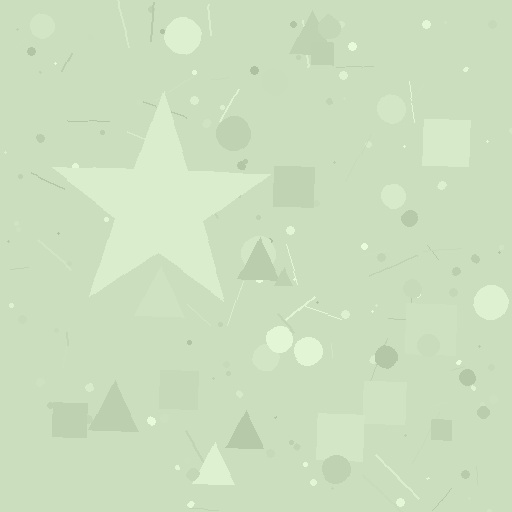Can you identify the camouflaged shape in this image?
The camouflaged shape is a star.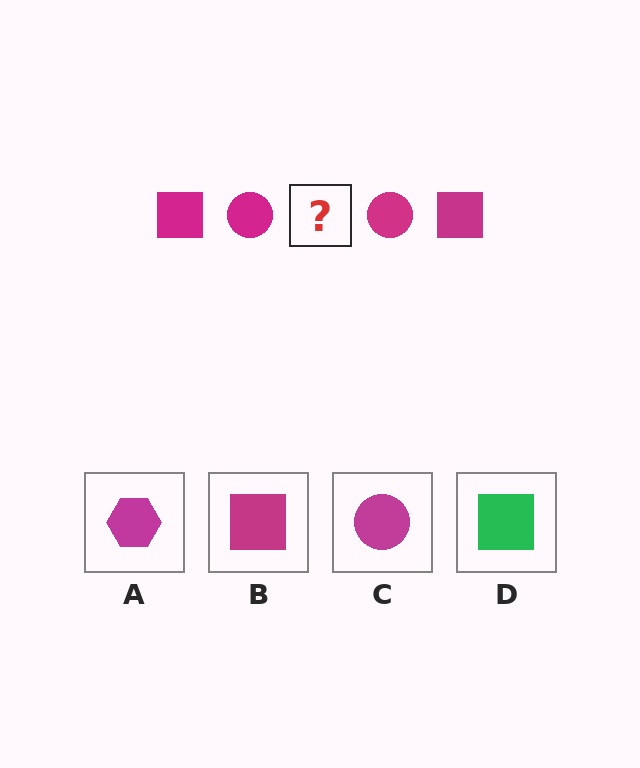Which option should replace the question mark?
Option B.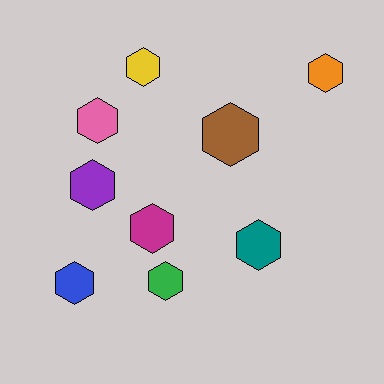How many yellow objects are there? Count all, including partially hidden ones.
There is 1 yellow object.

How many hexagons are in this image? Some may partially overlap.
There are 9 hexagons.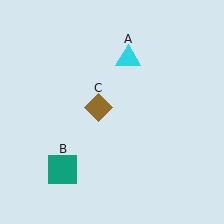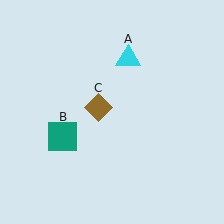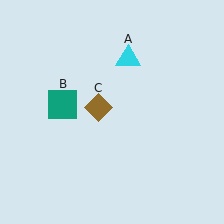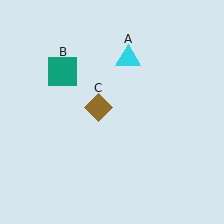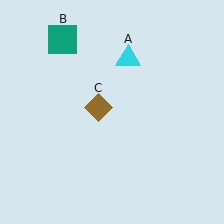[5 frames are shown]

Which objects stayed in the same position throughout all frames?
Cyan triangle (object A) and brown diamond (object C) remained stationary.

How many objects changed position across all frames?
1 object changed position: teal square (object B).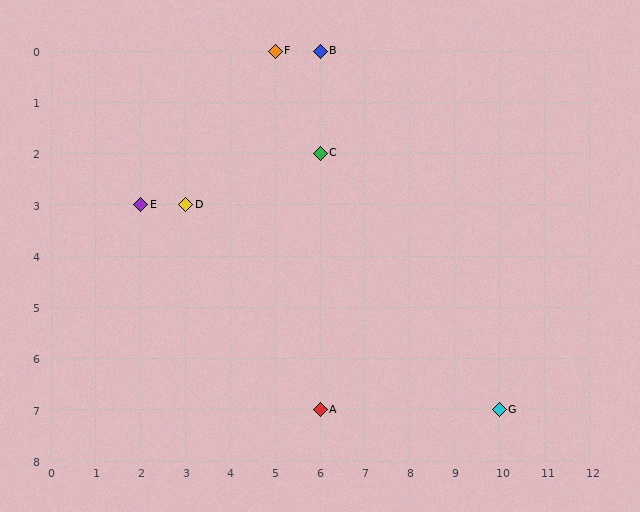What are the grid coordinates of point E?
Point E is at grid coordinates (2, 3).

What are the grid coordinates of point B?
Point B is at grid coordinates (6, 0).